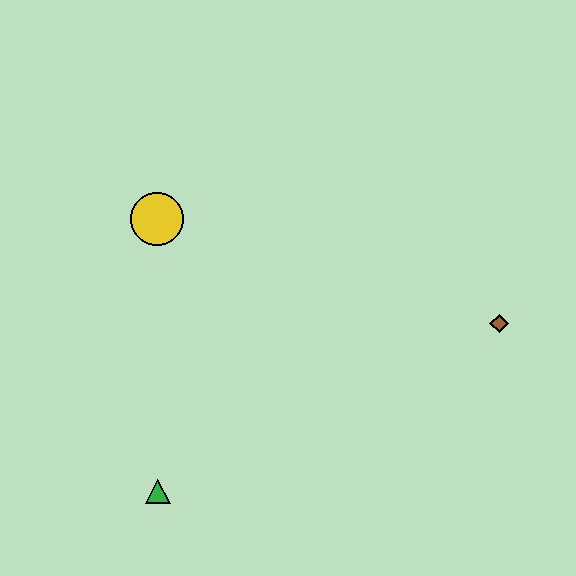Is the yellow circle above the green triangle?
Yes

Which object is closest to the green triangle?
The yellow circle is closest to the green triangle.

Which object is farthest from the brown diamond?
The green triangle is farthest from the brown diamond.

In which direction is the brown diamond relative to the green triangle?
The brown diamond is to the right of the green triangle.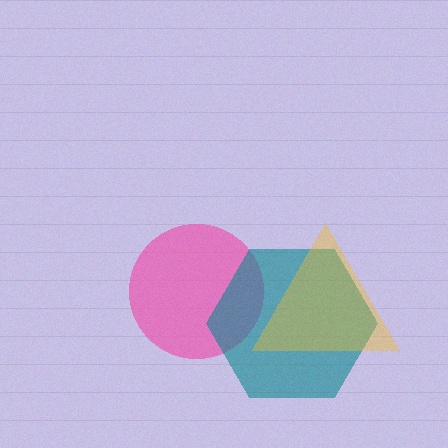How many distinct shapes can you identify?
There are 3 distinct shapes: a pink circle, a teal hexagon, a yellow triangle.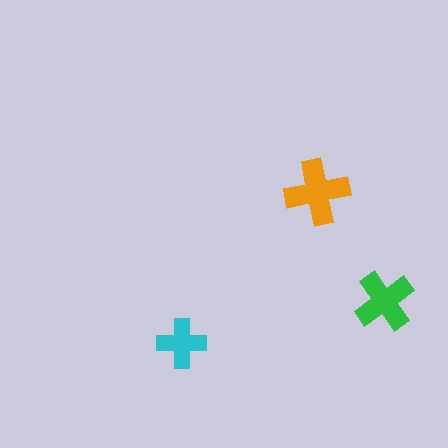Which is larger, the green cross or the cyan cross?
The green one.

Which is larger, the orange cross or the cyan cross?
The orange one.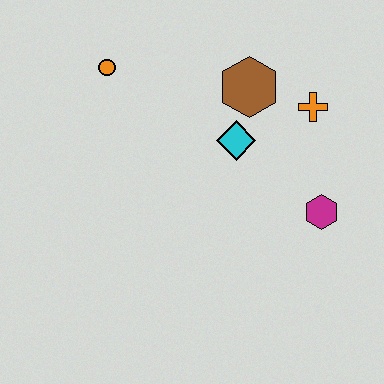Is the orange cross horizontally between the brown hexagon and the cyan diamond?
No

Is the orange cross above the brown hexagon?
No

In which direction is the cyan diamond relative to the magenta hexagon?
The cyan diamond is to the left of the magenta hexagon.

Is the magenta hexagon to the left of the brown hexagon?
No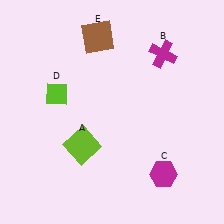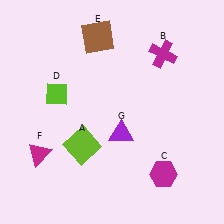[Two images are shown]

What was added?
A magenta triangle (F), a purple triangle (G) were added in Image 2.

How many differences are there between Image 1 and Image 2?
There are 2 differences between the two images.